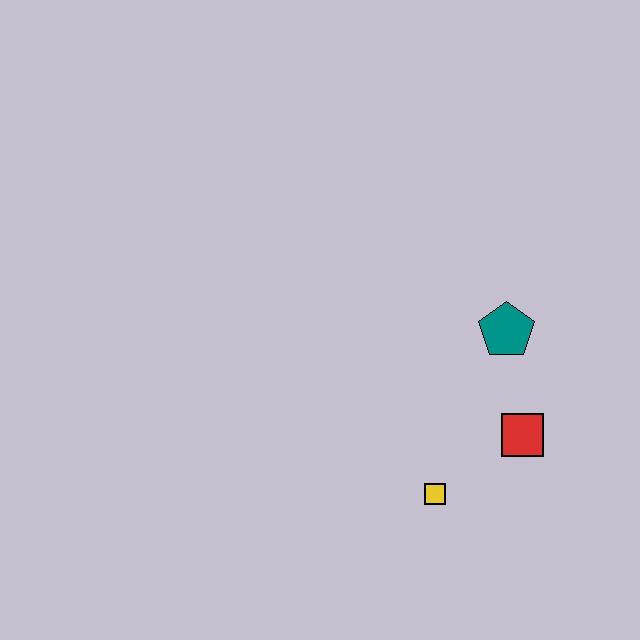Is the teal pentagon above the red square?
Yes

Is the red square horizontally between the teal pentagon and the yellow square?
No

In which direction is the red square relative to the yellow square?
The red square is to the right of the yellow square.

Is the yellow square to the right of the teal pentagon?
No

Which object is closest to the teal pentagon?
The red square is closest to the teal pentagon.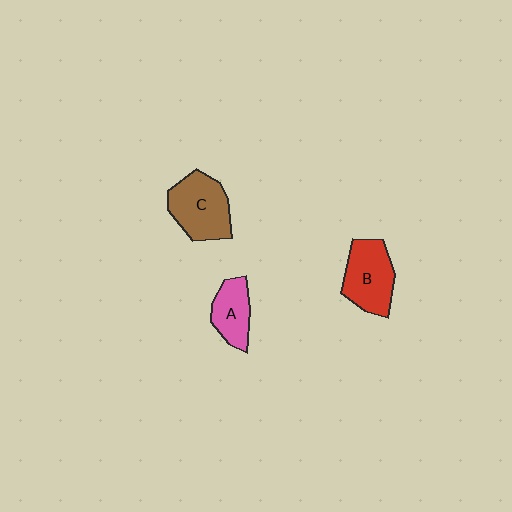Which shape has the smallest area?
Shape A (pink).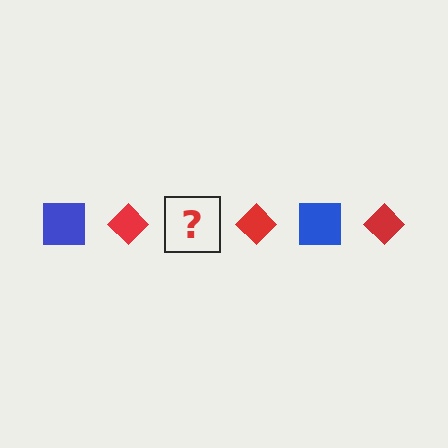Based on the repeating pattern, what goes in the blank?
The blank should be a blue square.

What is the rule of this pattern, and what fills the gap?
The rule is that the pattern alternates between blue square and red diamond. The gap should be filled with a blue square.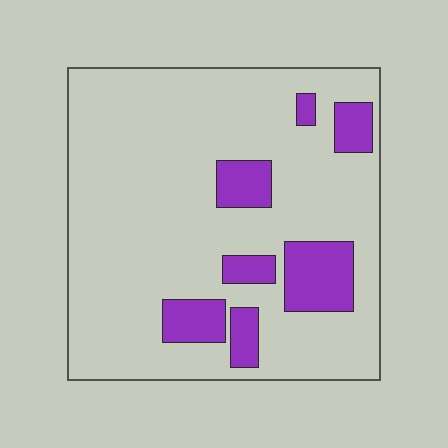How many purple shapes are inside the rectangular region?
7.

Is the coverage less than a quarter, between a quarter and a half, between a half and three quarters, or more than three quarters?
Less than a quarter.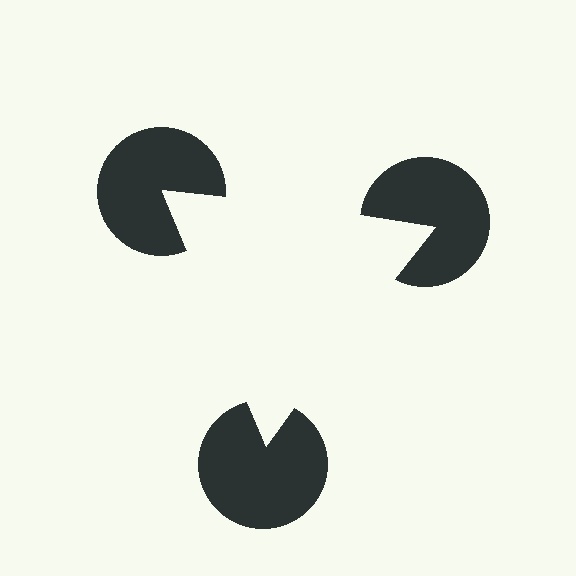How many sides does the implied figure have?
3 sides.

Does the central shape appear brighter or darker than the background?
It typically appears slightly brighter than the background, even though no actual brightness change is drawn.